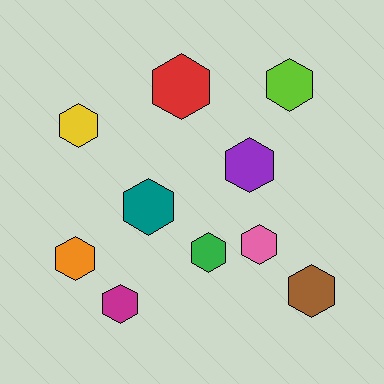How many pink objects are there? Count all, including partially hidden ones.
There is 1 pink object.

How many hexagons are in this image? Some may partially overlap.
There are 10 hexagons.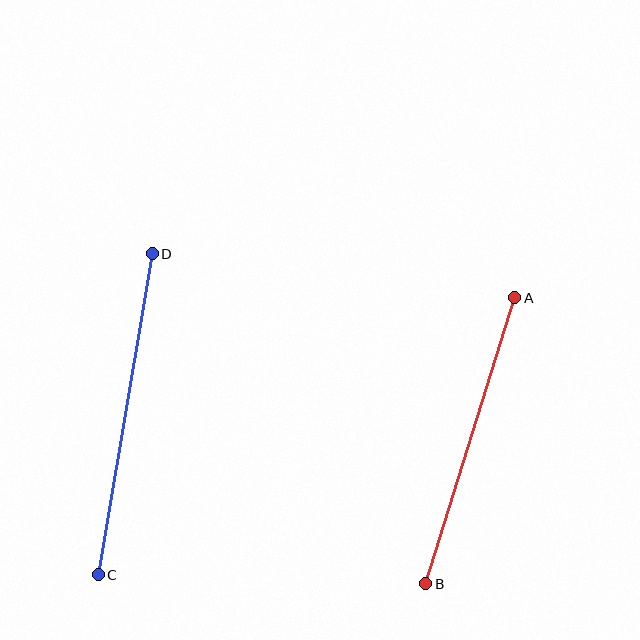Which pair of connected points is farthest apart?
Points C and D are farthest apart.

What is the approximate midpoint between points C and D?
The midpoint is at approximately (125, 414) pixels.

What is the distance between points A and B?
The distance is approximately 299 pixels.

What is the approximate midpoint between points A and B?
The midpoint is at approximately (470, 441) pixels.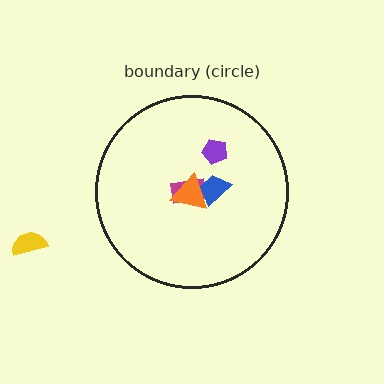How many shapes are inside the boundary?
4 inside, 1 outside.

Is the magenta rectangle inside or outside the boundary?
Inside.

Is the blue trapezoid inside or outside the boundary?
Inside.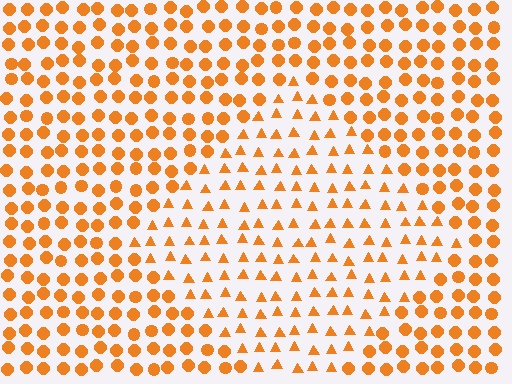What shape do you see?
I see a diamond.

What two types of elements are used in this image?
The image uses triangles inside the diamond region and circles outside it.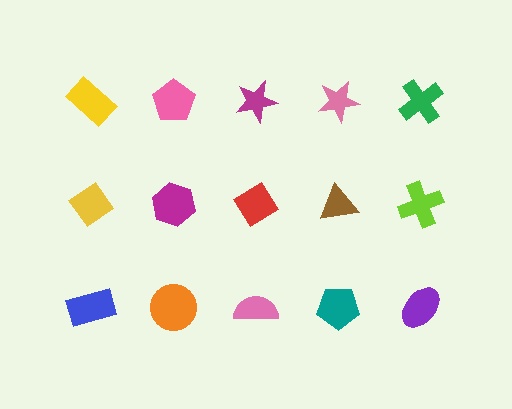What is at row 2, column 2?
A magenta hexagon.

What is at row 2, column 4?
A brown triangle.